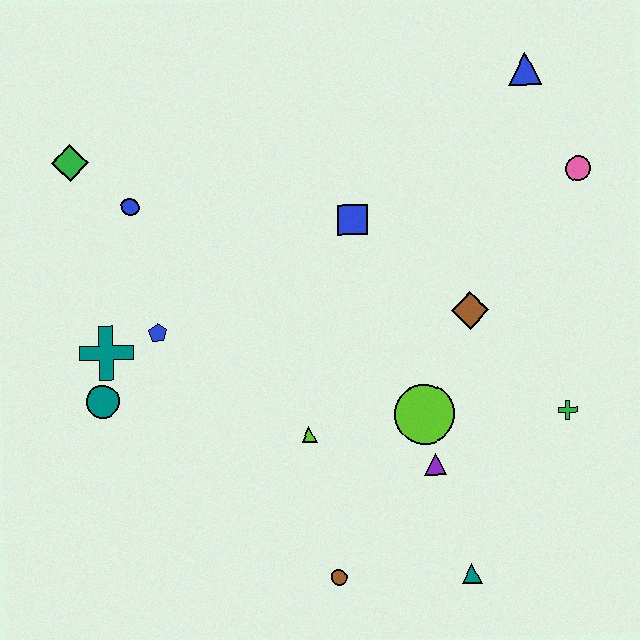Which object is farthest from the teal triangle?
The green diamond is farthest from the teal triangle.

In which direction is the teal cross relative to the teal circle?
The teal cross is above the teal circle.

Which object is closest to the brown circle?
The teal triangle is closest to the brown circle.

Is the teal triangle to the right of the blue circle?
Yes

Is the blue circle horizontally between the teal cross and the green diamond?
No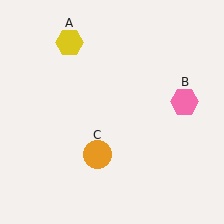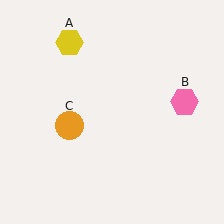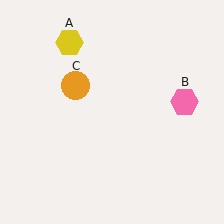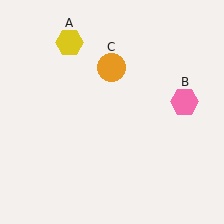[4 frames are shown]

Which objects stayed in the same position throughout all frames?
Yellow hexagon (object A) and pink hexagon (object B) remained stationary.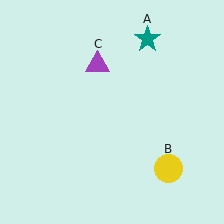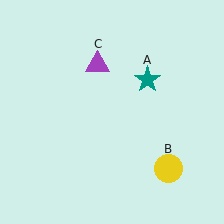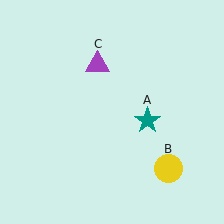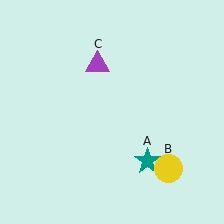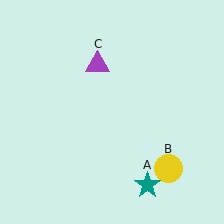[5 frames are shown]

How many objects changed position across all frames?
1 object changed position: teal star (object A).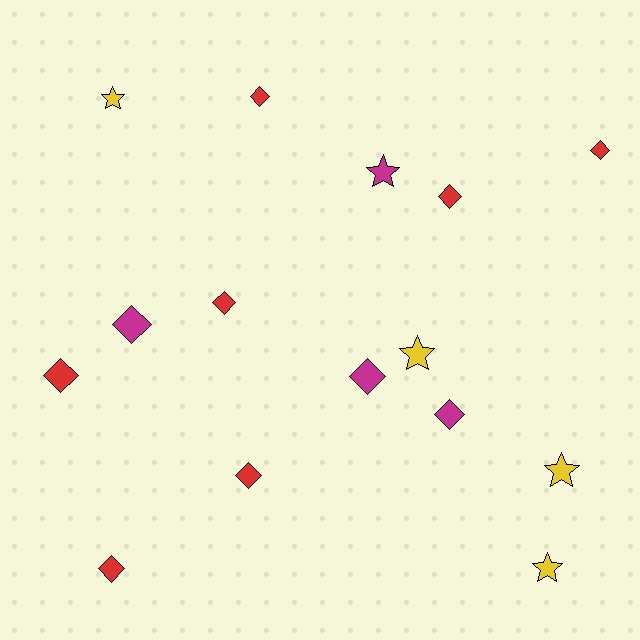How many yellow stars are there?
There are 4 yellow stars.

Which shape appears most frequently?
Diamond, with 10 objects.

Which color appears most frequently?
Red, with 7 objects.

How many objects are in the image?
There are 15 objects.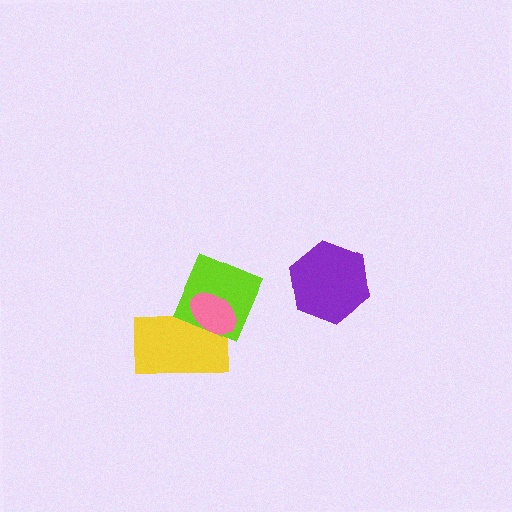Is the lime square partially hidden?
Yes, it is partially covered by another shape.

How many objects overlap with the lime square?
2 objects overlap with the lime square.